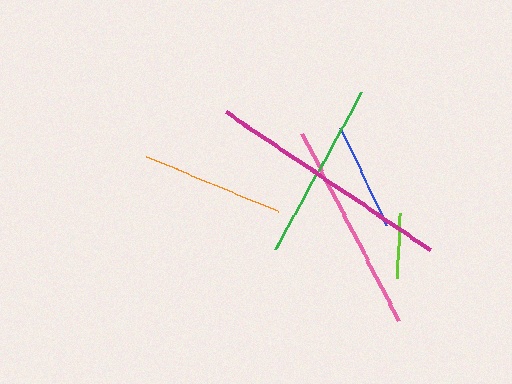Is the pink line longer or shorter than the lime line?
The pink line is longer than the lime line.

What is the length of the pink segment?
The pink segment is approximately 210 pixels long.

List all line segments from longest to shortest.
From longest to shortest: magenta, pink, green, orange, blue, lime.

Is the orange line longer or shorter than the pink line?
The pink line is longer than the orange line.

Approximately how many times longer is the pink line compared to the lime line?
The pink line is approximately 3.2 times the length of the lime line.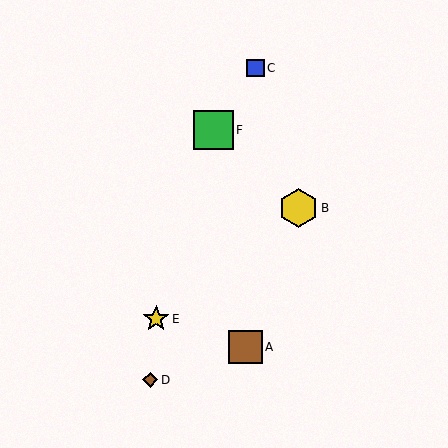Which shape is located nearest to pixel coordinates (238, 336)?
The brown square (labeled A) at (245, 347) is nearest to that location.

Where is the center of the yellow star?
The center of the yellow star is at (156, 319).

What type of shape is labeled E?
Shape E is a yellow star.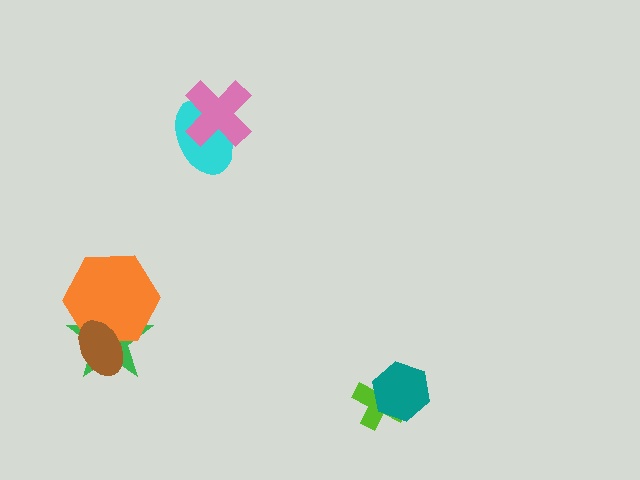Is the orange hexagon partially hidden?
Yes, it is partially covered by another shape.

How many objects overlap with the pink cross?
1 object overlaps with the pink cross.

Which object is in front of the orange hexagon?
The brown ellipse is in front of the orange hexagon.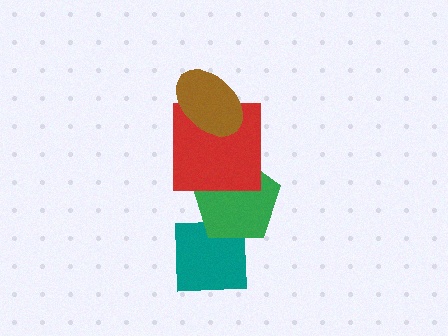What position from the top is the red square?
The red square is 2nd from the top.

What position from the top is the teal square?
The teal square is 4th from the top.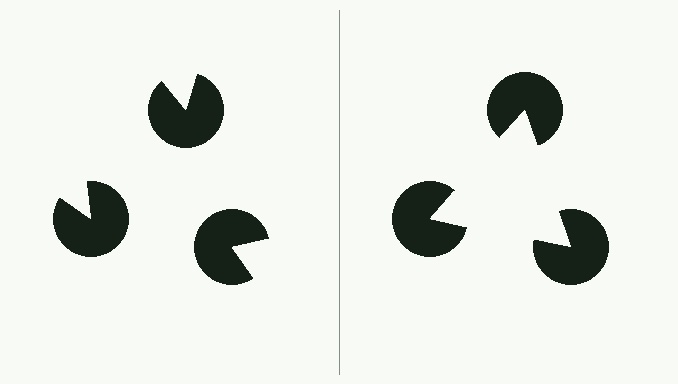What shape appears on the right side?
An illusory triangle.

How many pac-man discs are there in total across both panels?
6 — 3 on each side.